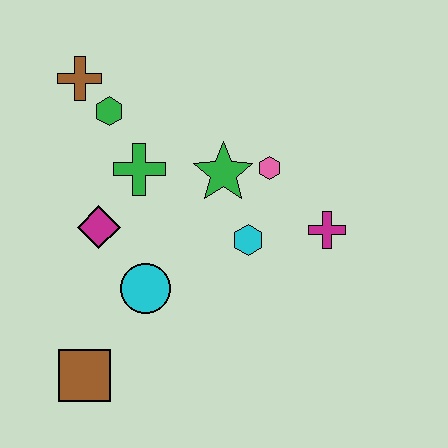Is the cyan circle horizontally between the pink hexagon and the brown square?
Yes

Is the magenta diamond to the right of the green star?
No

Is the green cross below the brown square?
No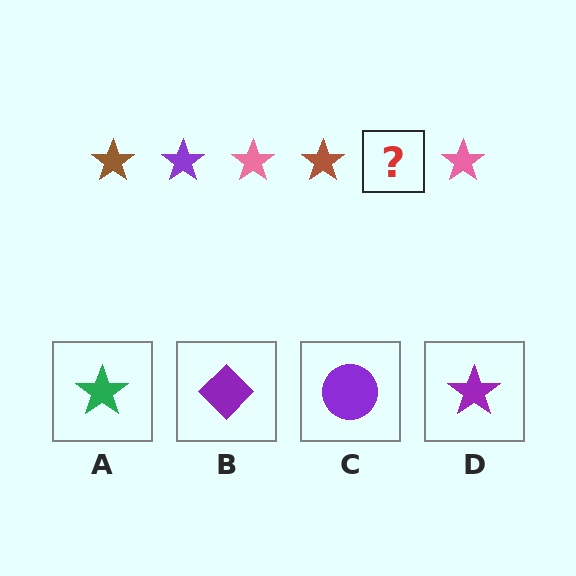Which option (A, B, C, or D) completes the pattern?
D.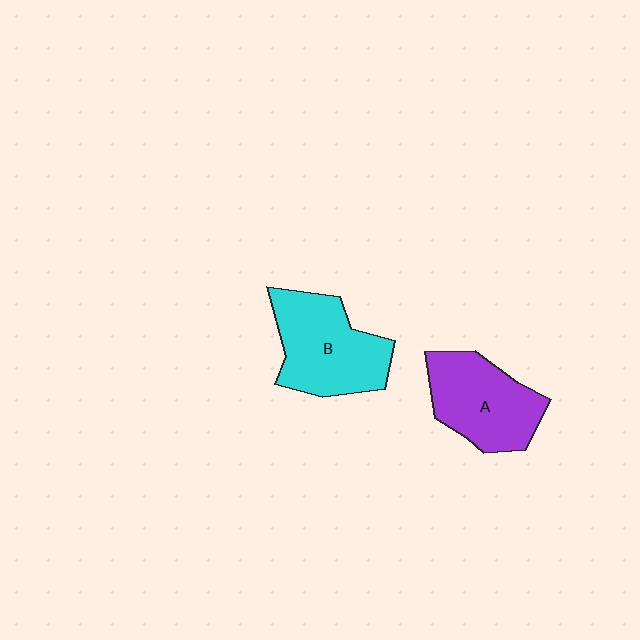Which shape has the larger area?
Shape B (cyan).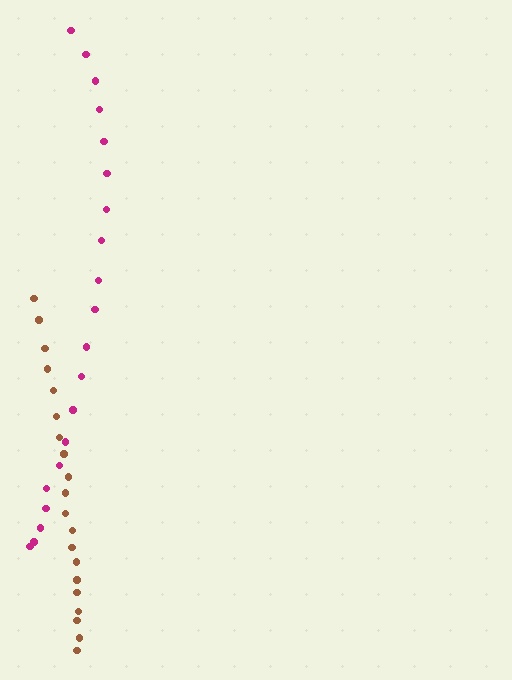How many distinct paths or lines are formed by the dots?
There are 2 distinct paths.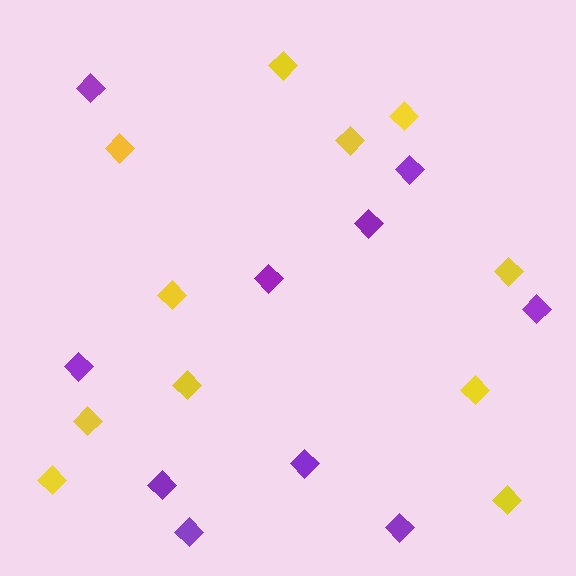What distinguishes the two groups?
There are 2 groups: one group of purple diamonds (10) and one group of yellow diamonds (11).